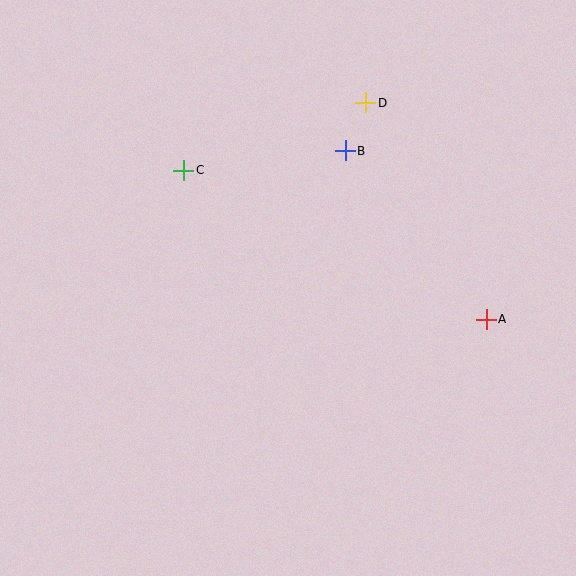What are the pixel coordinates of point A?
Point A is at (486, 319).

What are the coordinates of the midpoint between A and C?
The midpoint between A and C is at (335, 245).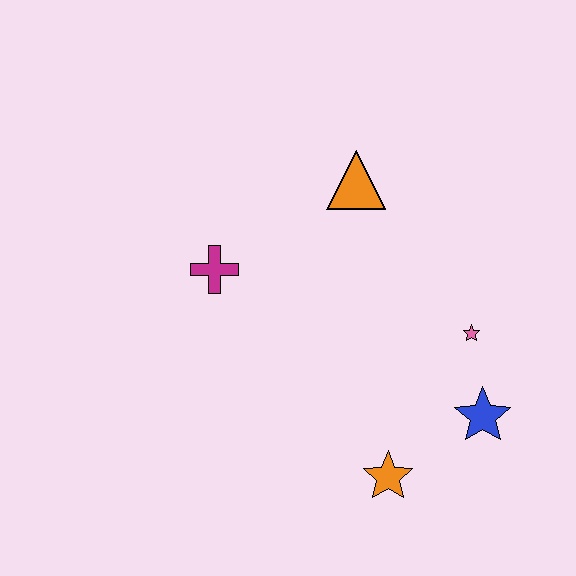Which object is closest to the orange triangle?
The magenta cross is closest to the orange triangle.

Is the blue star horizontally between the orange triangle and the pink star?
No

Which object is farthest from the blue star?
The magenta cross is farthest from the blue star.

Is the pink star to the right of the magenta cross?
Yes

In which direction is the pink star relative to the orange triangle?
The pink star is below the orange triangle.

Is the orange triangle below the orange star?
No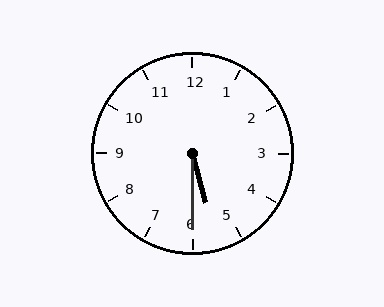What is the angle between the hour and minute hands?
Approximately 15 degrees.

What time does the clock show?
5:30.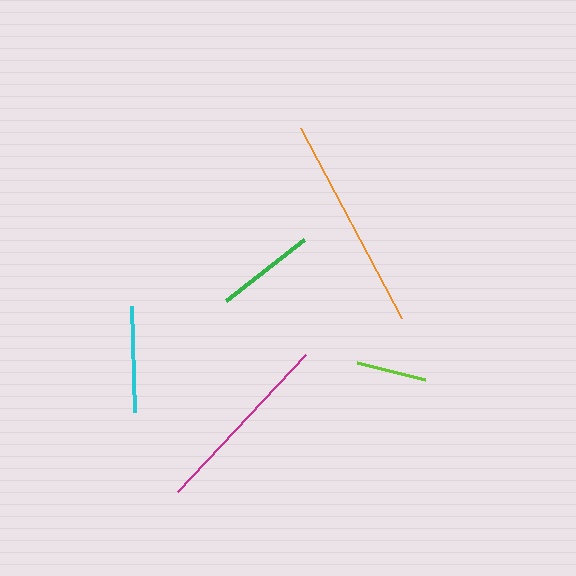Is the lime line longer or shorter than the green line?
The green line is longer than the lime line.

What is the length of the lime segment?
The lime segment is approximately 70 pixels long.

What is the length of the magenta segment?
The magenta segment is approximately 188 pixels long.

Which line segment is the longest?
The orange line is the longest at approximately 215 pixels.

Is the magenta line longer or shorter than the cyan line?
The magenta line is longer than the cyan line.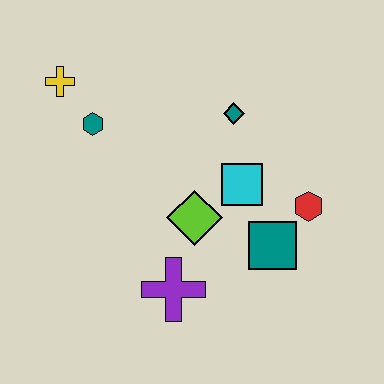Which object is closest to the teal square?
The red hexagon is closest to the teal square.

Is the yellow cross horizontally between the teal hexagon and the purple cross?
No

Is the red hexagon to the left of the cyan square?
No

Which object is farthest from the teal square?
The yellow cross is farthest from the teal square.